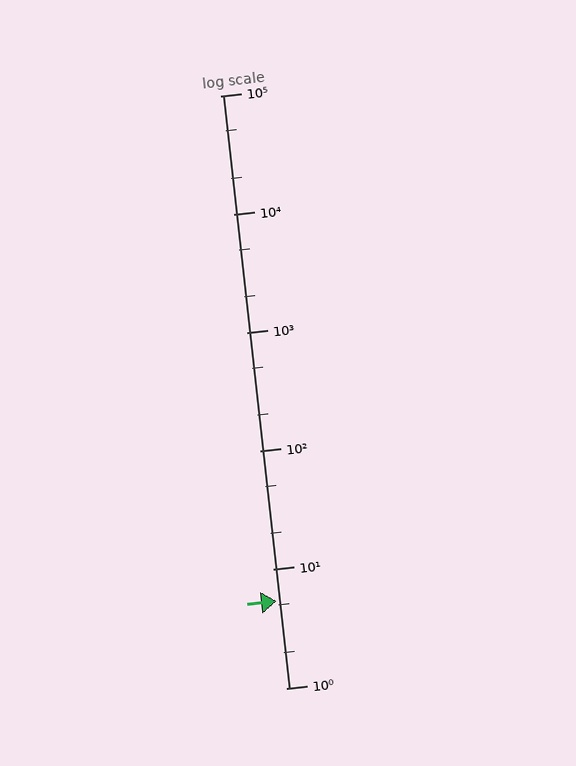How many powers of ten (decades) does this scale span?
The scale spans 5 decades, from 1 to 100000.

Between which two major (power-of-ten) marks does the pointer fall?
The pointer is between 1 and 10.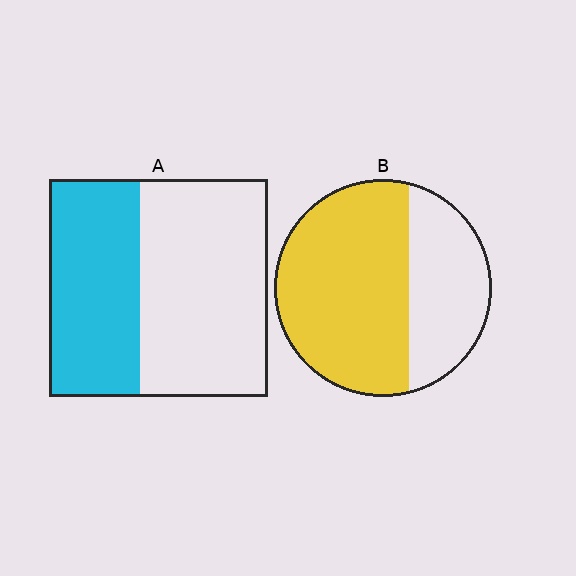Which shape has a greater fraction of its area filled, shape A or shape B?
Shape B.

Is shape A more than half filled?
No.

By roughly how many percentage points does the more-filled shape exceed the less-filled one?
By roughly 25 percentage points (B over A).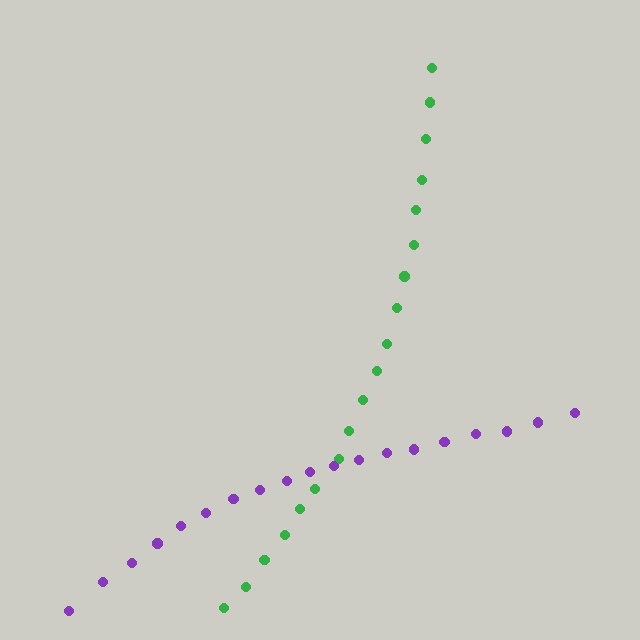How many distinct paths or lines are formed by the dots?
There are 2 distinct paths.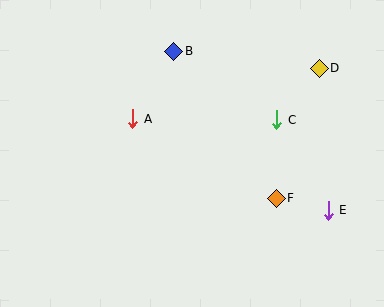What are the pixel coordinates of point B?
Point B is at (174, 51).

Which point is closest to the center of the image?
Point A at (133, 119) is closest to the center.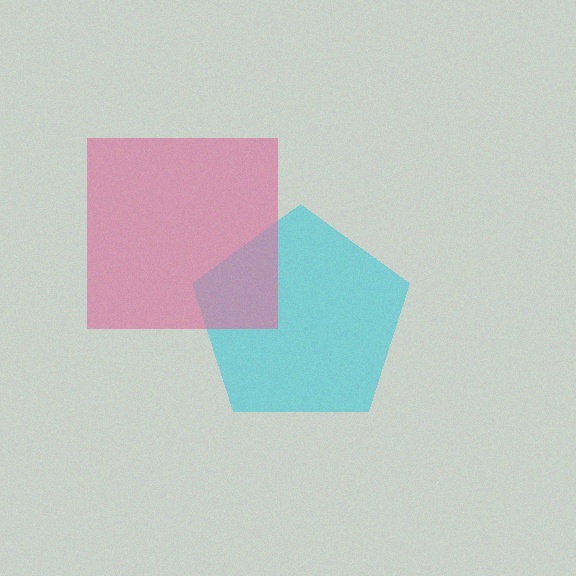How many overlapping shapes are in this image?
There are 2 overlapping shapes in the image.